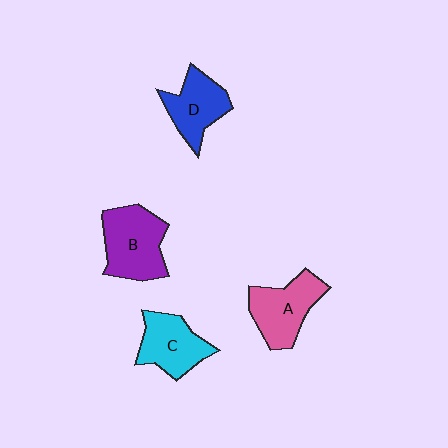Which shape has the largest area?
Shape B (purple).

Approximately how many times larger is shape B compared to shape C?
Approximately 1.2 times.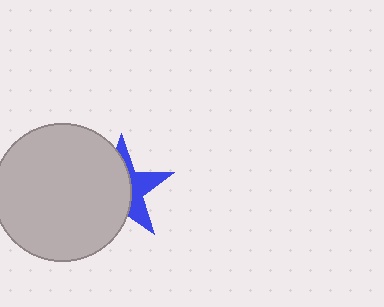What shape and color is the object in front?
The object in front is a light gray circle.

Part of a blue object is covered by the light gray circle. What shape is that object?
It is a star.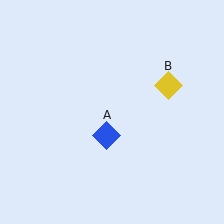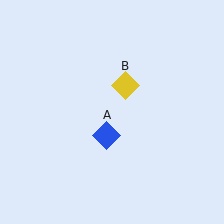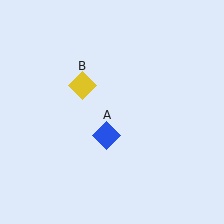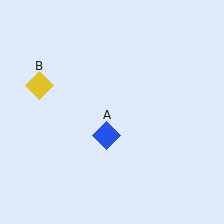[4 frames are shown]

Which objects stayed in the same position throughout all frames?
Blue diamond (object A) remained stationary.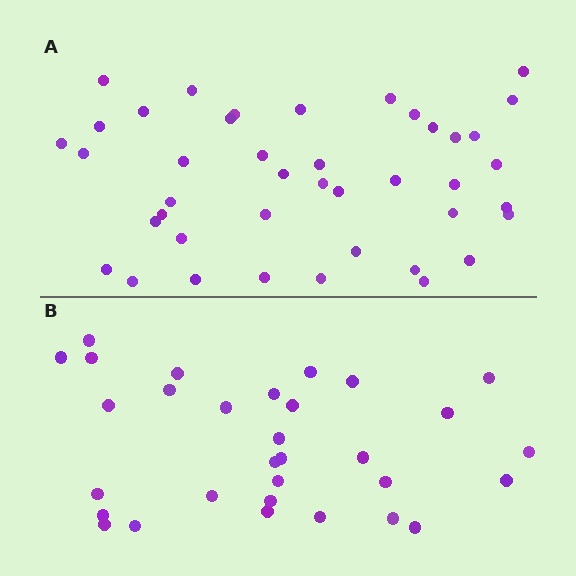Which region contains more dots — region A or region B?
Region A (the top region) has more dots.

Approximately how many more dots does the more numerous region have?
Region A has roughly 12 or so more dots than region B.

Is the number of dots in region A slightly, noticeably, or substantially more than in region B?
Region A has noticeably more, but not dramatically so. The ratio is roughly 1.4 to 1.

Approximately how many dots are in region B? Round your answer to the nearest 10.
About 30 dots. (The exact count is 31, which rounds to 30.)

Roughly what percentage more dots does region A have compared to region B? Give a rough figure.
About 35% more.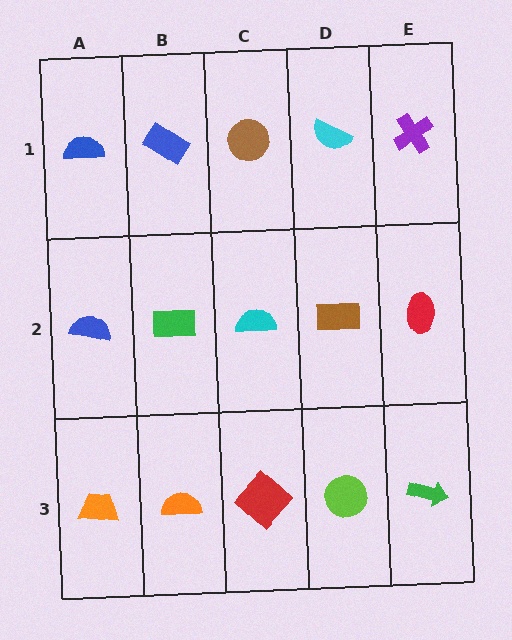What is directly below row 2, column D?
A lime circle.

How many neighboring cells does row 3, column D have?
3.